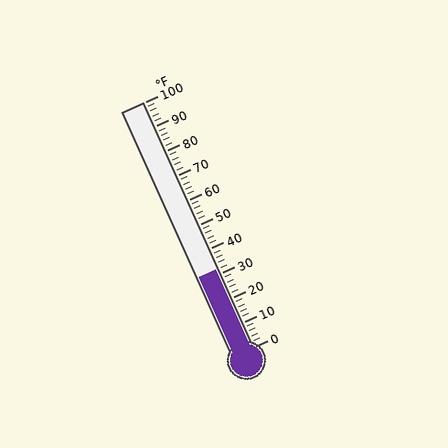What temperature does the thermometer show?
The thermometer shows approximately 32°F.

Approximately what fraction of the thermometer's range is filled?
The thermometer is filled to approximately 30% of its range.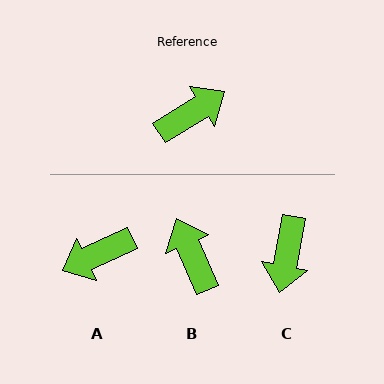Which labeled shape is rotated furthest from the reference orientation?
A, about 173 degrees away.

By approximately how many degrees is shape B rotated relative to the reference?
Approximately 81 degrees counter-clockwise.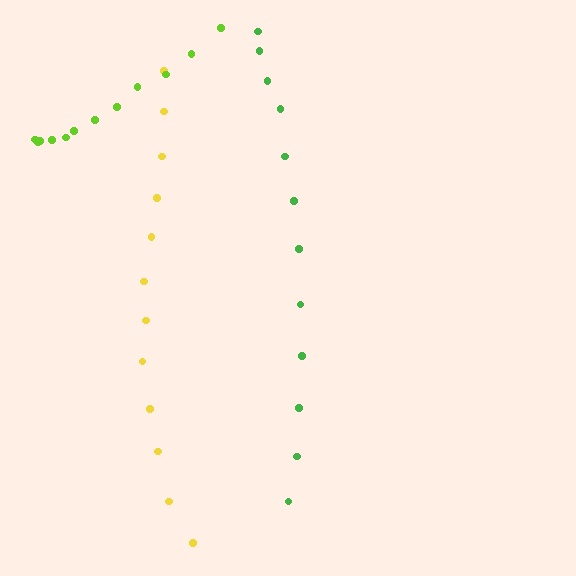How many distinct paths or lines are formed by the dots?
There are 3 distinct paths.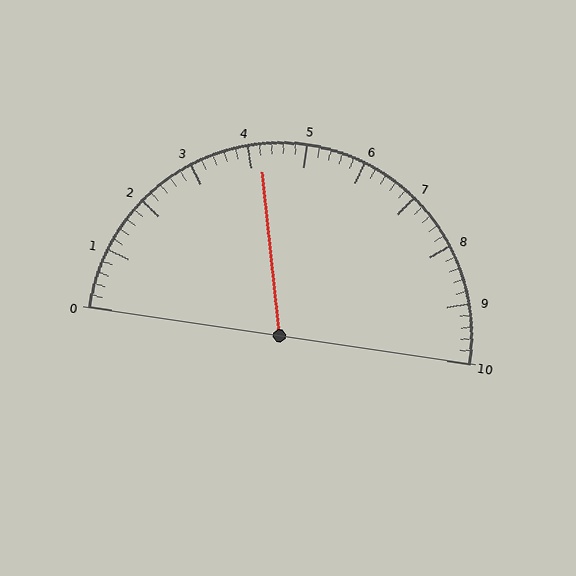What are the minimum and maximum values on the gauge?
The gauge ranges from 0 to 10.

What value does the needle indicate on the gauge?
The needle indicates approximately 4.2.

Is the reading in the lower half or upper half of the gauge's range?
The reading is in the lower half of the range (0 to 10).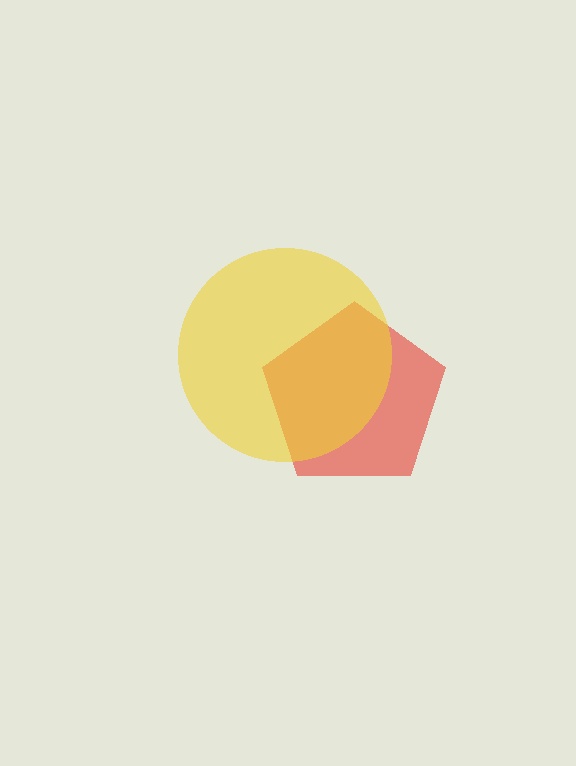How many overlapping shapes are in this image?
There are 2 overlapping shapes in the image.